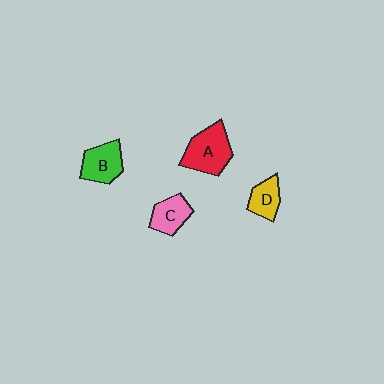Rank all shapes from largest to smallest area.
From largest to smallest: A (red), B (green), C (pink), D (yellow).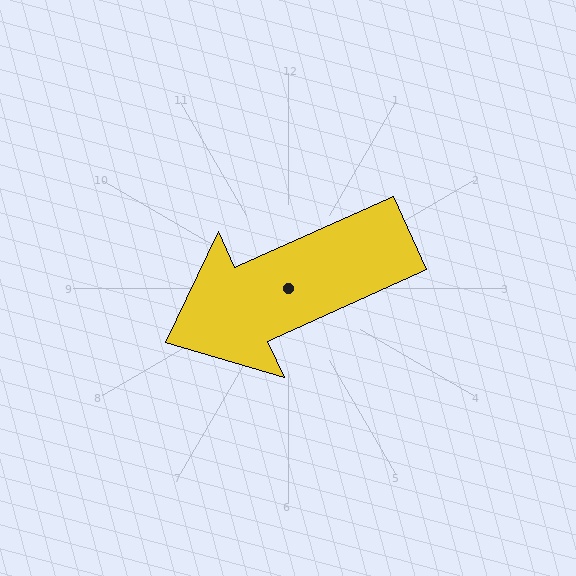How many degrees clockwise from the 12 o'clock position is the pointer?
Approximately 246 degrees.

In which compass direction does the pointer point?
Southwest.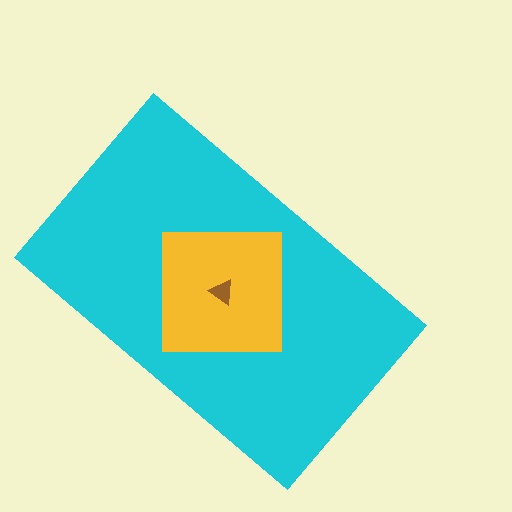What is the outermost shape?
The cyan rectangle.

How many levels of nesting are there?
3.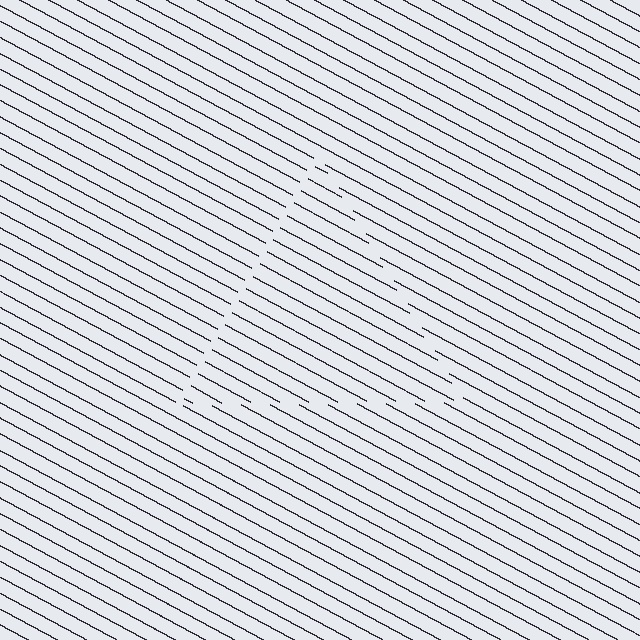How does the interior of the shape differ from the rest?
The interior of the shape contains the same grating, shifted by half a period — the contour is defined by the phase discontinuity where line-ends from the inner and outer gratings abut.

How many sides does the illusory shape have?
3 sides — the line-ends trace a triangle.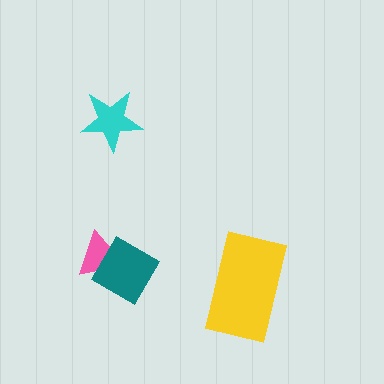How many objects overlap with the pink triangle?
1 object overlaps with the pink triangle.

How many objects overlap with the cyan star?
0 objects overlap with the cyan star.